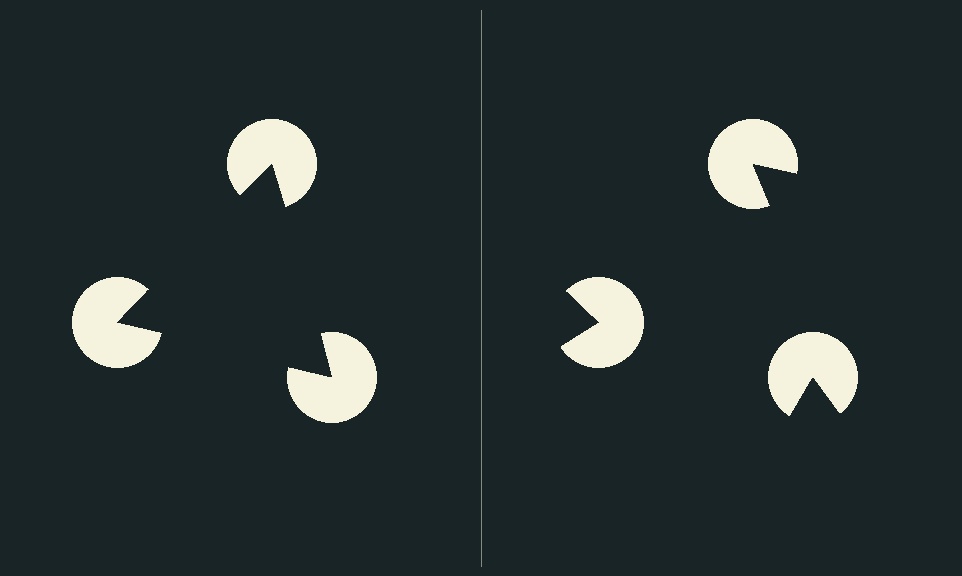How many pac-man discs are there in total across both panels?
6 — 3 on each side.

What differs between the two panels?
The pac-man discs are positioned identically on both sides; only the wedge orientations differ. On the left they align to a triangle; on the right they are misaligned.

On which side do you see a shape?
An illusory triangle appears on the left side. On the right side the wedge cuts are rotated, so no coherent shape forms.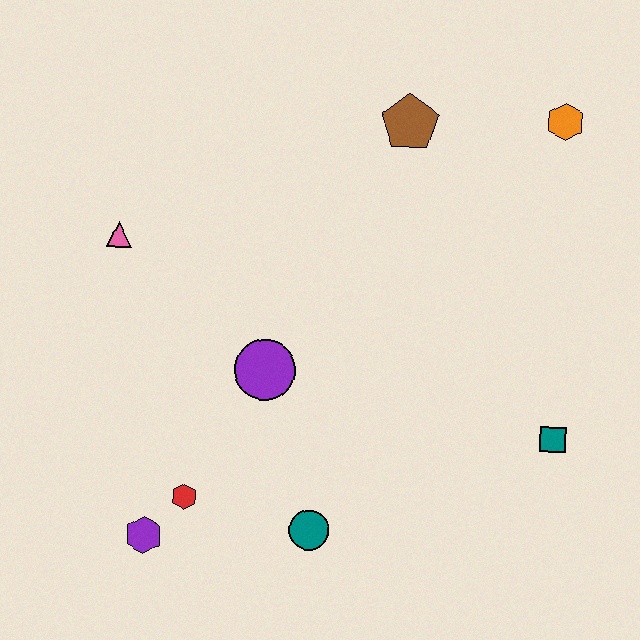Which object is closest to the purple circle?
The red hexagon is closest to the purple circle.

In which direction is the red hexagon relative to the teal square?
The red hexagon is to the left of the teal square.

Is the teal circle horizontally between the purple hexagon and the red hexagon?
No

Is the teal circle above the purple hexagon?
Yes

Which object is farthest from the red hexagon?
The orange hexagon is farthest from the red hexagon.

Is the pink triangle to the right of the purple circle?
No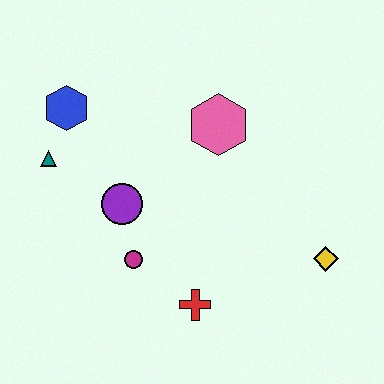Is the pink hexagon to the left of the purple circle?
No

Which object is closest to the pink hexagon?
The purple circle is closest to the pink hexagon.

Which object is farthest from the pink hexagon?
The red cross is farthest from the pink hexagon.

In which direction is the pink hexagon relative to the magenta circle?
The pink hexagon is above the magenta circle.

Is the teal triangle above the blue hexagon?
No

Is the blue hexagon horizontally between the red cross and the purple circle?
No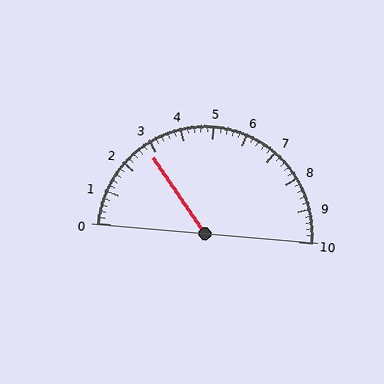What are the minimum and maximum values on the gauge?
The gauge ranges from 0 to 10.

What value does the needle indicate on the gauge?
The needle indicates approximately 2.8.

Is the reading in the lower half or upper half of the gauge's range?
The reading is in the lower half of the range (0 to 10).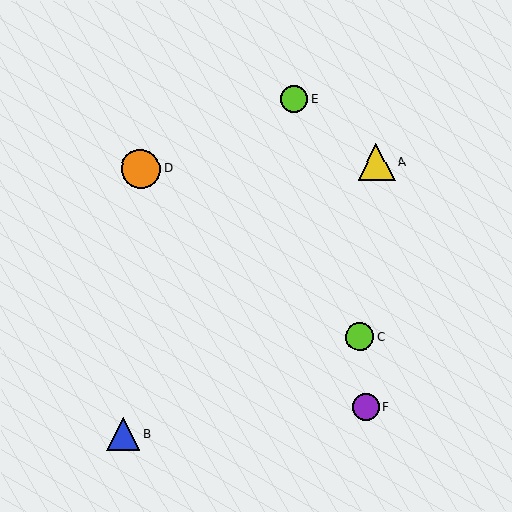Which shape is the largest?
The orange circle (labeled D) is the largest.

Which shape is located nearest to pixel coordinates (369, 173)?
The yellow triangle (labeled A) at (376, 163) is nearest to that location.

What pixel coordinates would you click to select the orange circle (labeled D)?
Click at (141, 169) to select the orange circle D.